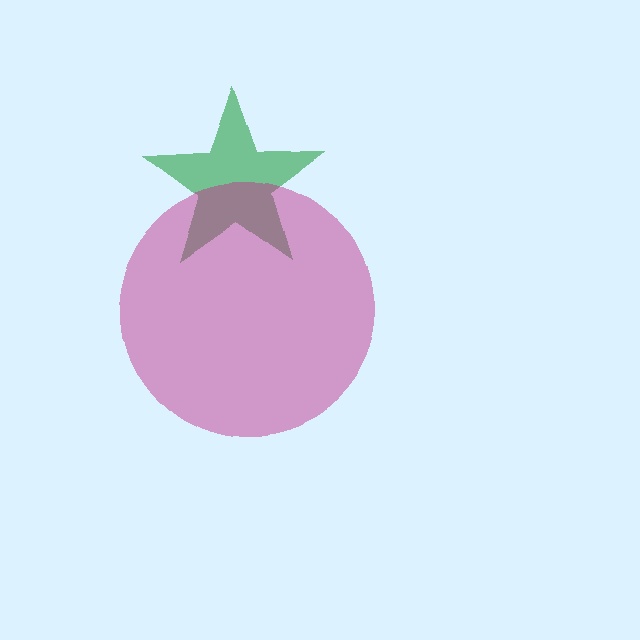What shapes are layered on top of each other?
The layered shapes are: a green star, a magenta circle.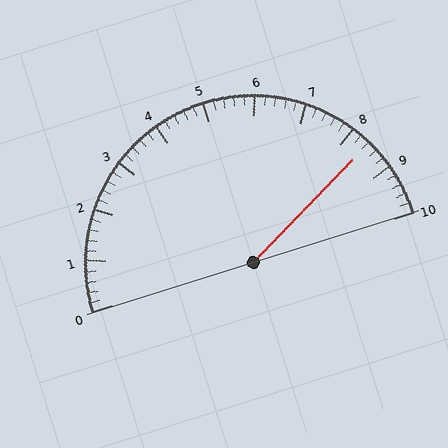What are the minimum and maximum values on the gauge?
The gauge ranges from 0 to 10.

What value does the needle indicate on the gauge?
The needle indicates approximately 8.4.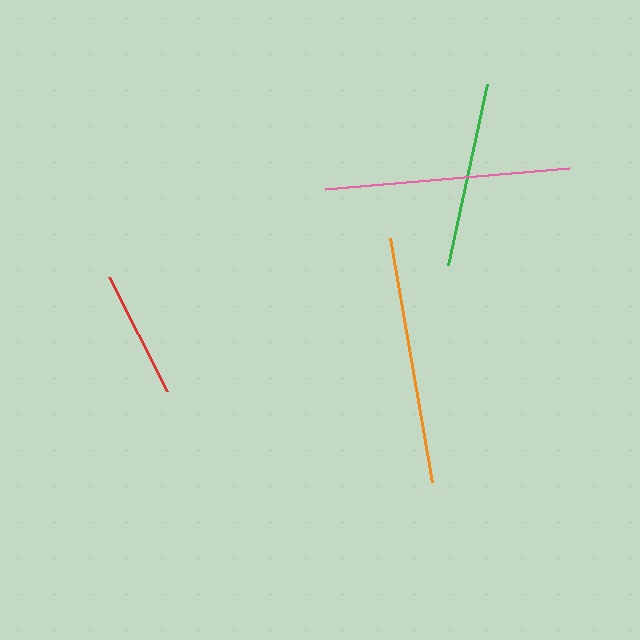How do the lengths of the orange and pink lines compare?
The orange and pink lines are approximately the same length.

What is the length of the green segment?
The green segment is approximately 186 pixels long.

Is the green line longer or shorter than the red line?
The green line is longer than the red line.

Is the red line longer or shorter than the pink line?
The pink line is longer than the red line.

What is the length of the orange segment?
The orange segment is approximately 248 pixels long.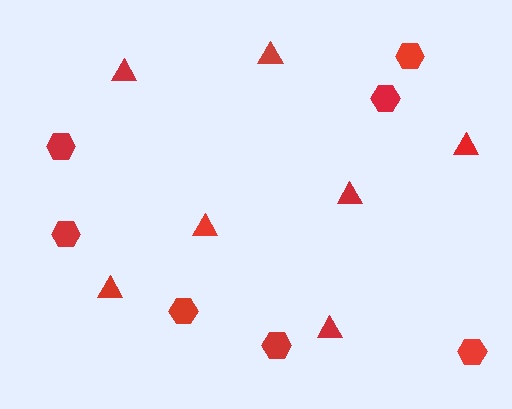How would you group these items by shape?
There are 2 groups: one group of hexagons (7) and one group of triangles (7).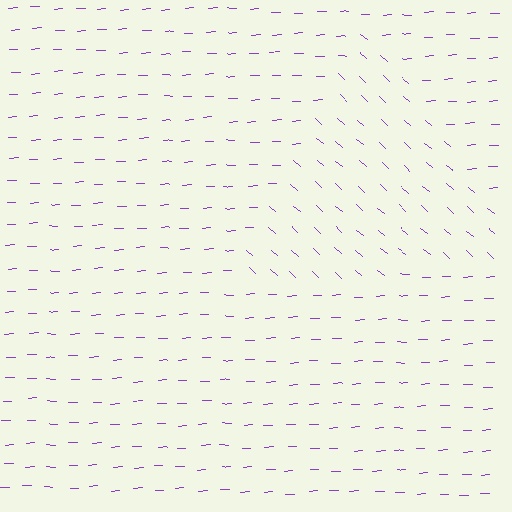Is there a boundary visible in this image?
Yes, there is a texture boundary formed by a change in line orientation.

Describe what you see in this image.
The image is filled with small purple line segments. A triangle region in the image has lines oriented differently from the surrounding lines, creating a visible texture boundary.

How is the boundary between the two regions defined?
The boundary is defined purely by a change in line orientation (approximately 45 degrees difference). All lines are the same color and thickness.